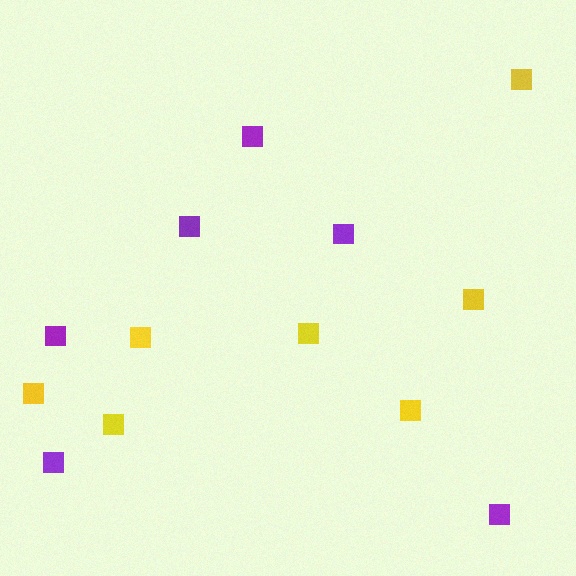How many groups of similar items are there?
There are 2 groups: one group of yellow squares (7) and one group of purple squares (6).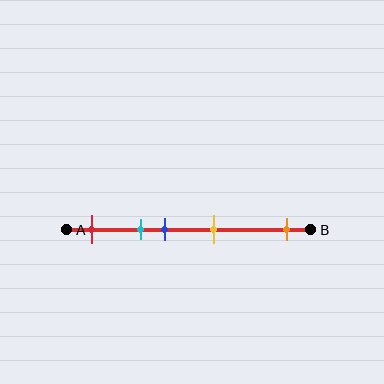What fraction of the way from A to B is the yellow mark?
The yellow mark is approximately 60% (0.6) of the way from A to B.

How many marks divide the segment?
There are 5 marks dividing the segment.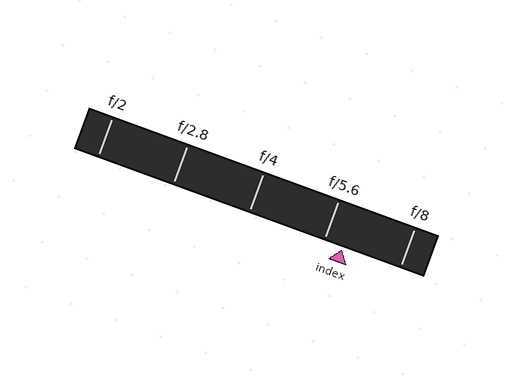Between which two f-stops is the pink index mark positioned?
The index mark is between f/5.6 and f/8.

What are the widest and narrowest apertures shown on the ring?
The widest aperture shown is f/2 and the narrowest is f/8.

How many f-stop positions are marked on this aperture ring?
There are 5 f-stop positions marked.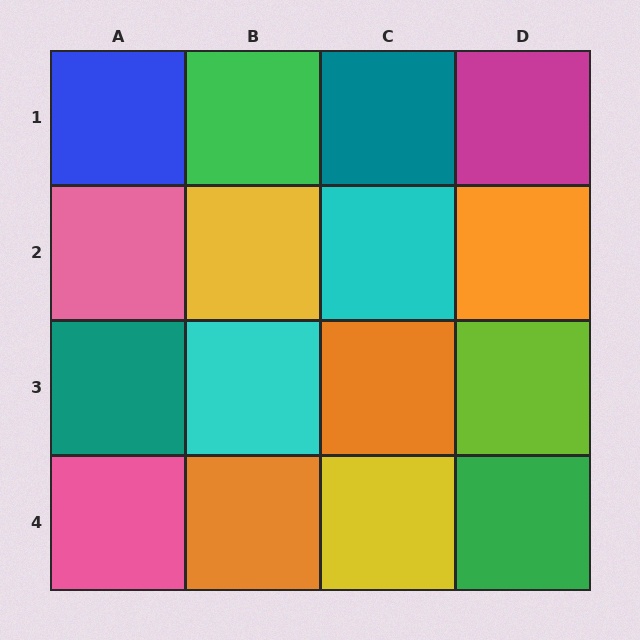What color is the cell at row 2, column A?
Pink.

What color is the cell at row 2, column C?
Cyan.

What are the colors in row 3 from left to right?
Teal, cyan, orange, lime.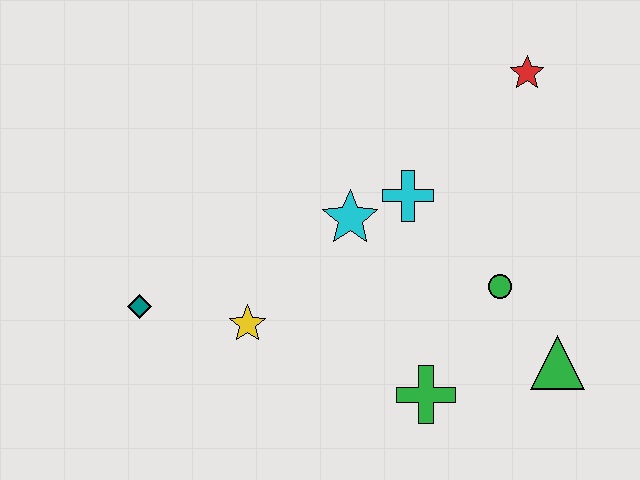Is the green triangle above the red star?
No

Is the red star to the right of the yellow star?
Yes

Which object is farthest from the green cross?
The red star is farthest from the green cross.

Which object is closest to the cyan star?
The cyan cross is closest to the cyan star.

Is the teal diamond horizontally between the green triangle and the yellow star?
No